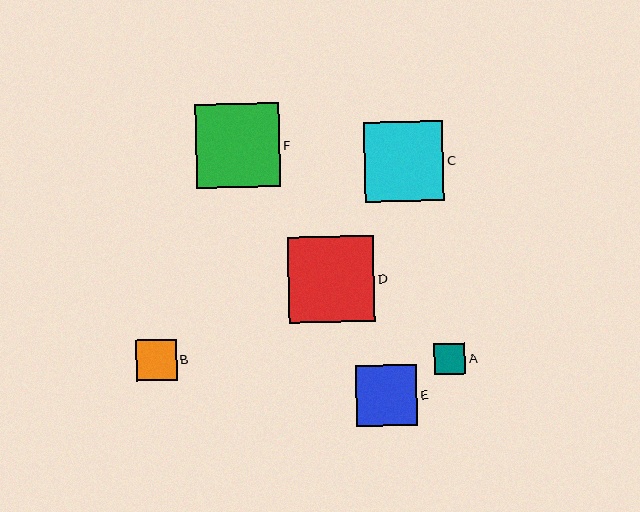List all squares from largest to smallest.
From largest to smallest: D, F, C, E, B, A.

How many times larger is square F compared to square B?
Square F is approximately 2.1 times the size of square B.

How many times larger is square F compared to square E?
Square F is approximately 1.4 times the size of square E.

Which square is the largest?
Square D is the largest with a size of approximately 87 pixels.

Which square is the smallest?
Square A is the smallest with a size of approximately 31 pixels.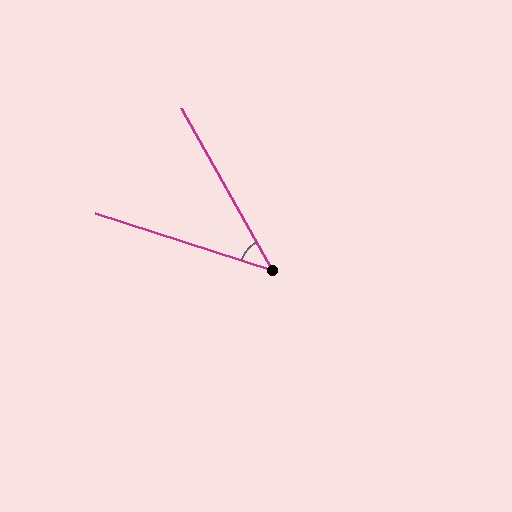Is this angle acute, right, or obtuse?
It is acute.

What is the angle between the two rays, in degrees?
Approximately 43 degrees.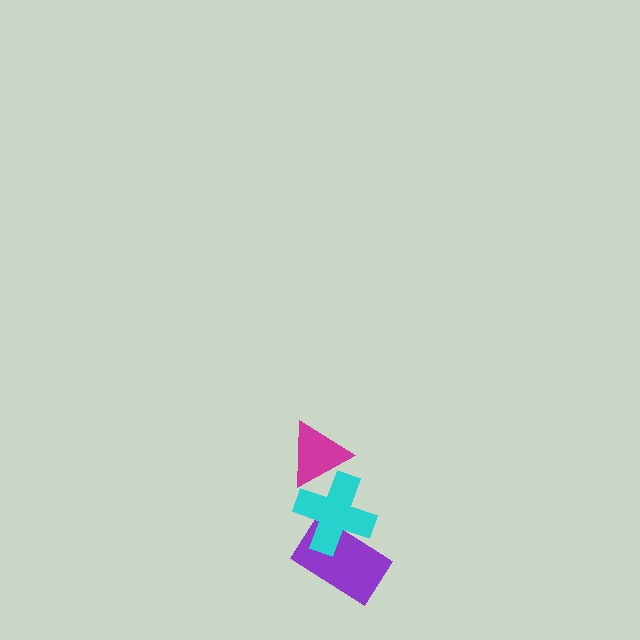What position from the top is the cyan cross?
The cyan cross is 2nd from the top.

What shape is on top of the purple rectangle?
The cyan cross is on top of the purple rectangle.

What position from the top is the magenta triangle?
The magenta triangle is 1st from the top.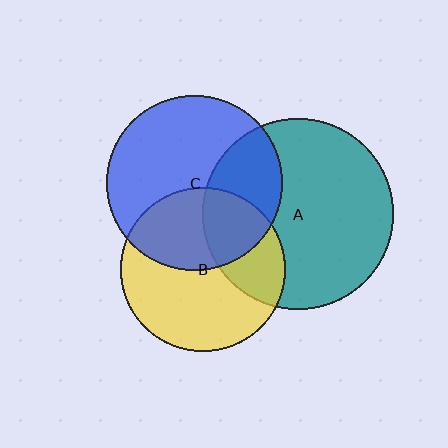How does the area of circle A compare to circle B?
Approximately 1.4 times.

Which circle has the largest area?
Circle A (teal).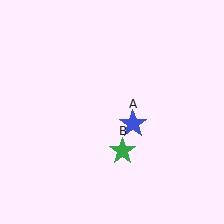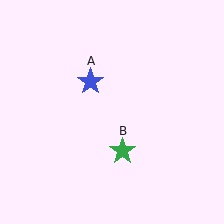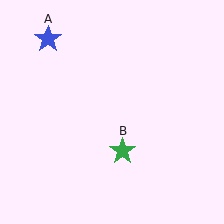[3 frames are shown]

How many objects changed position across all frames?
1 object changed position: blue star (object A).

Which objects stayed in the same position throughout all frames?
Green star (object B) remained stationary.